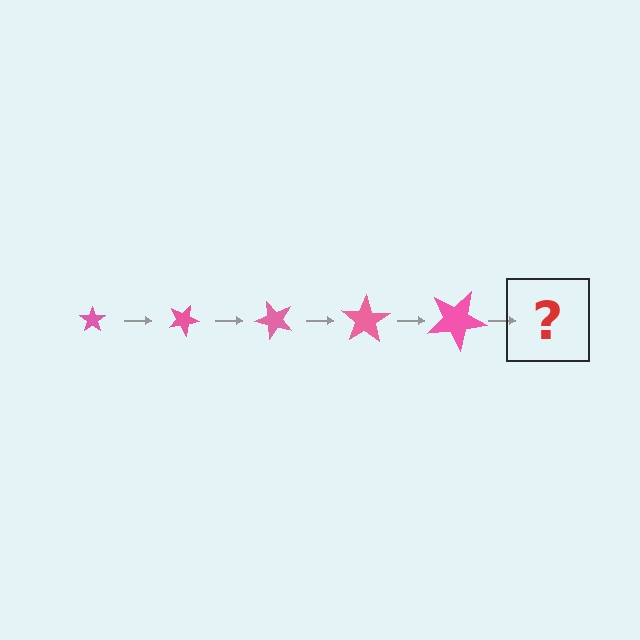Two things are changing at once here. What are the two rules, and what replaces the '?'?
The two rules are that the star grows larger each step and it rotates 25 degrees each step. The '?' should be a star, larger than the previous one and rotated 125 degrees from the start.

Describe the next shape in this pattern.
It should be a star, larger than the previous one and rotated 125 degrees from the start.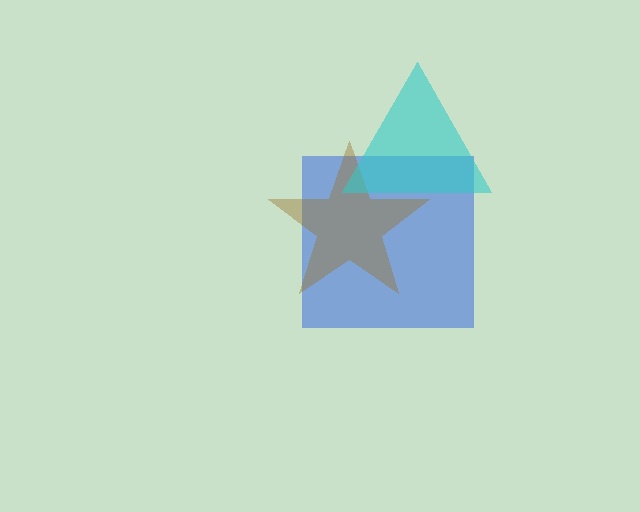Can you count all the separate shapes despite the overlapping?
Yes, there are 3 separate shapes.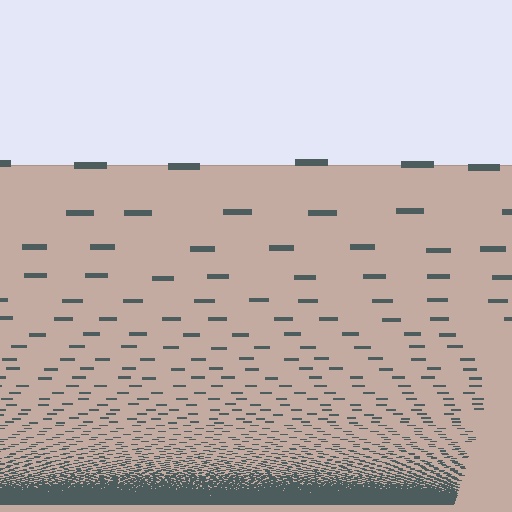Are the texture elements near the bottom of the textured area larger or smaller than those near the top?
Smaller. The gradient is inverted — elements near the bottom are smaller and denser.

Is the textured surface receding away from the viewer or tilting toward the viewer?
The surface appears to tilt toward the viewer. Texture elements get larger and sparser toward the top.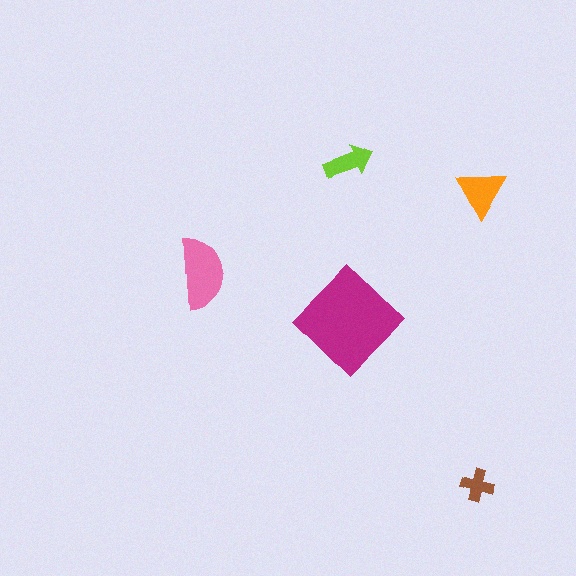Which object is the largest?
The magenta diamond.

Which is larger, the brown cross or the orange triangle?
The orange triangle.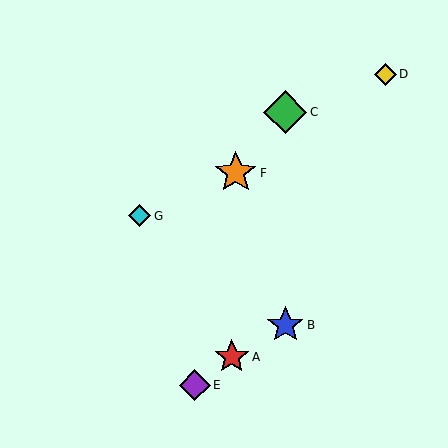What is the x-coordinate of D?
Object D is at x≈385.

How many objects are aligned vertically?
2 objects (B, C) are aligned vertically.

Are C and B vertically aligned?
Yes, both are at x≈285.